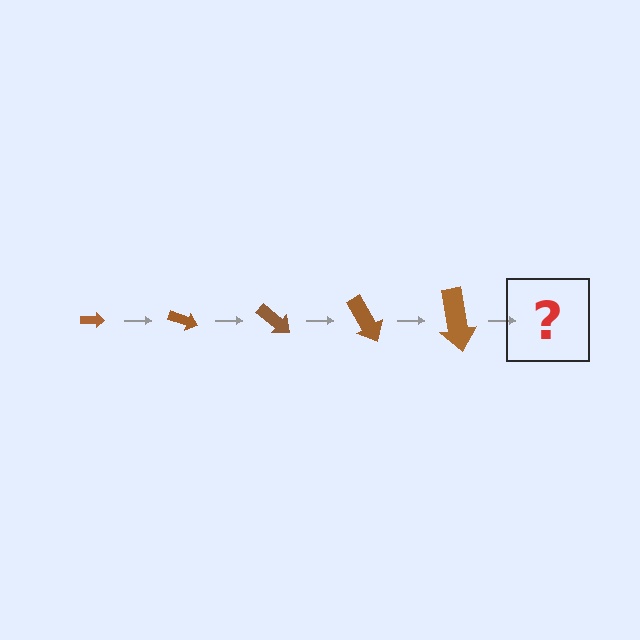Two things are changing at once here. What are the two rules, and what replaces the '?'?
The two rules are that the arrow grows larger each step and it rotates 20 degrees each step. The '?' should be an arrow, larger than the previous one and rotated 100 degrees from the start.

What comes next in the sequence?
The next element should be an arrow, larger than the previous one and rotated 100 degrees from the start.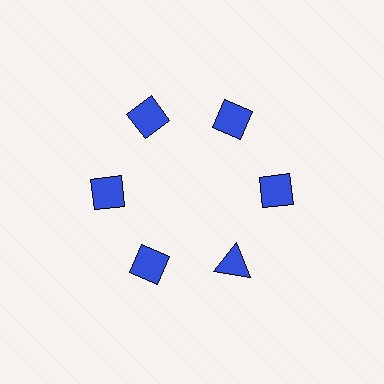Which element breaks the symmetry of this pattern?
The blue triangle at roughly the 5 o'clock position breaks the symmetry. All other shapes are blue diamonds.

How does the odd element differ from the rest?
It has a different shape: triangle instead of diamond.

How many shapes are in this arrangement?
There are 6 shapes arranged in a ring pattern.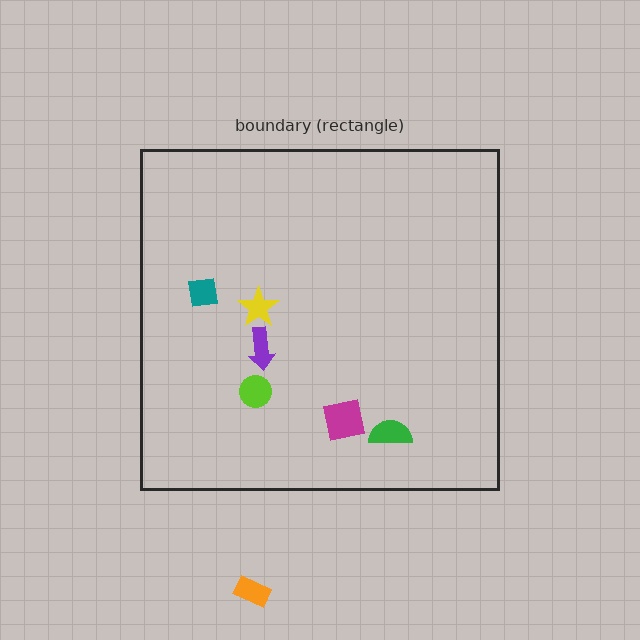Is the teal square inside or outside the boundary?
Inside.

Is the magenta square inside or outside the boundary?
Inside.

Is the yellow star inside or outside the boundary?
Inside.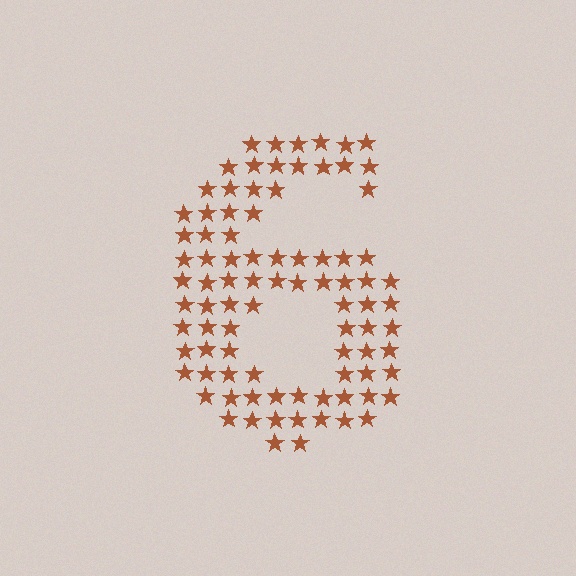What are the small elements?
The small elements are stars.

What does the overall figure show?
The overall figure shows the digit 6.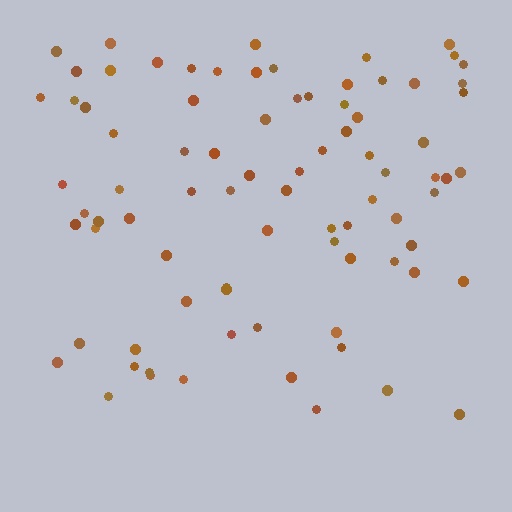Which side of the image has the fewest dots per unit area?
The bottom.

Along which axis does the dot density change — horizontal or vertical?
Vertical.